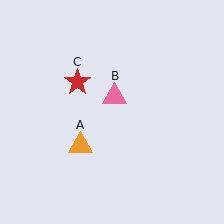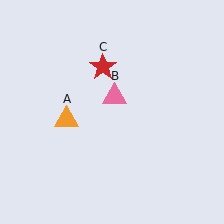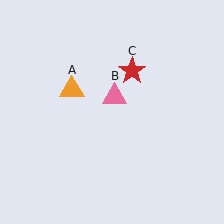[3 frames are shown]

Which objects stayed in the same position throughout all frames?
Pink triangle (object B) remained stationary.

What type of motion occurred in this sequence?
The orange triangle (object A), red star (object C) rotated clockwise around the center of the scene.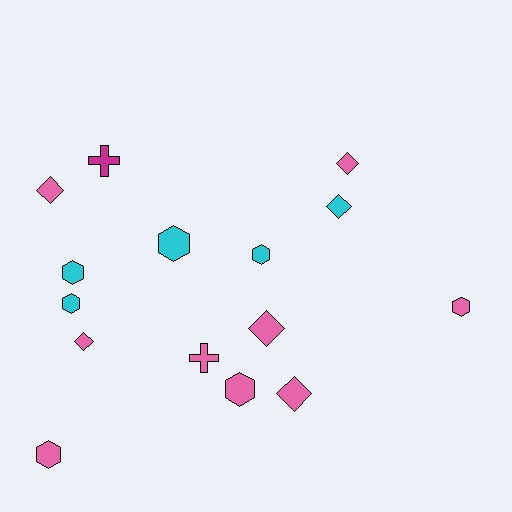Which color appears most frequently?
Pink, with 9 objects.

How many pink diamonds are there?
There are 5 pink diamonds.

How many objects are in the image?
There are 15 objects.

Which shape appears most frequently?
Hexagon, with 7 objects.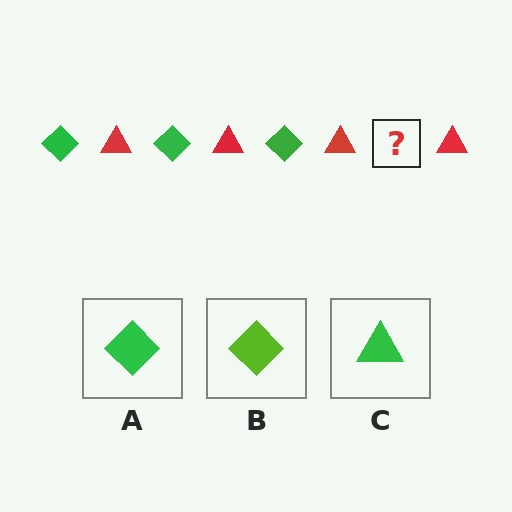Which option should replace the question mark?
Option A.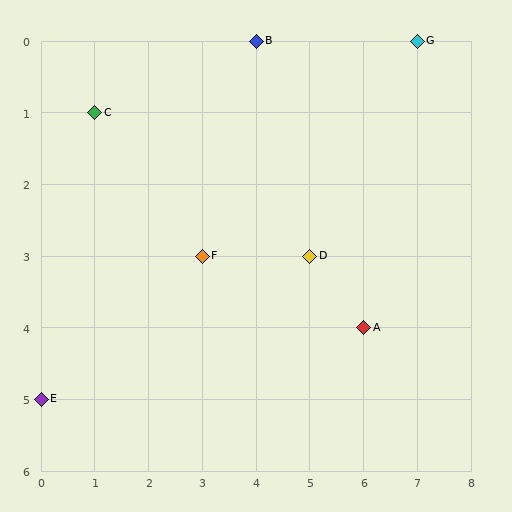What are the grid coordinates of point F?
Point F is at grid coordinates (3, 3).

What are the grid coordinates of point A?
Point A is at grid coordinates (6, 4).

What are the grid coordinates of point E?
Point E is at grid coordinates (0, 5).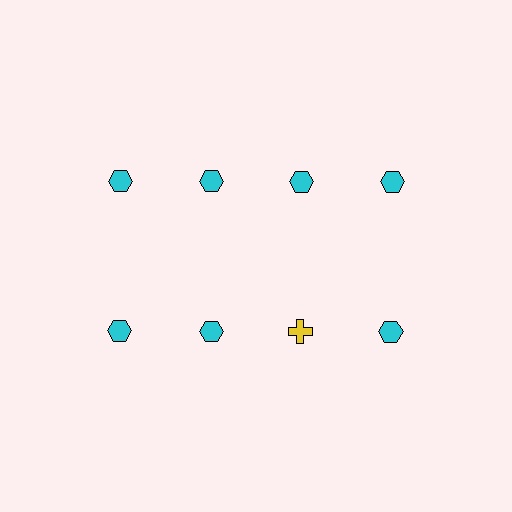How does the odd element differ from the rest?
It differs in both color (yellow instead of cyan) and shape (cross instead of hexagon).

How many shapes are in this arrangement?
There are 8 shapes arranged in a grid pattern.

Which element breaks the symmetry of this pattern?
The yellow cross in the second row, center column breaks the symmetry. All other shapes are cyan hexagons.